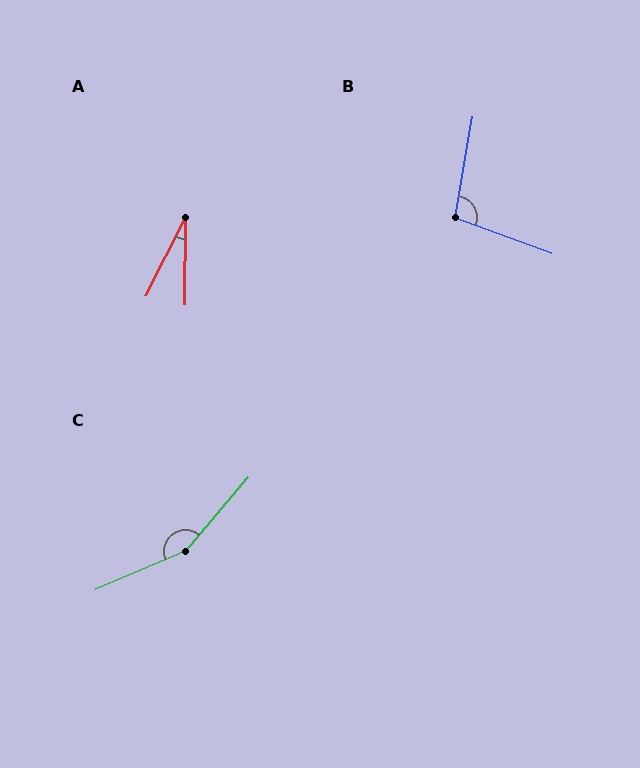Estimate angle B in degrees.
Approximately 100 degrees.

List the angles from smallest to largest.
A (26°), B (100°), C (154°).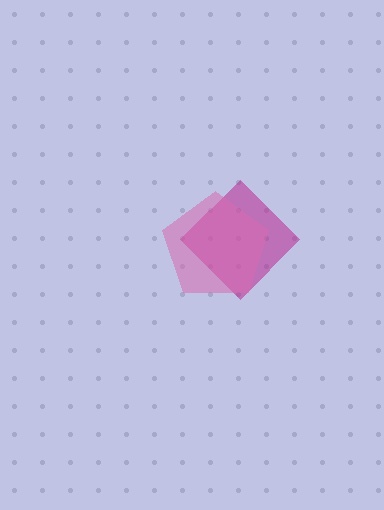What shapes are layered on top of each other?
The layered shapes are: a magenta diamond, a pink pentagon.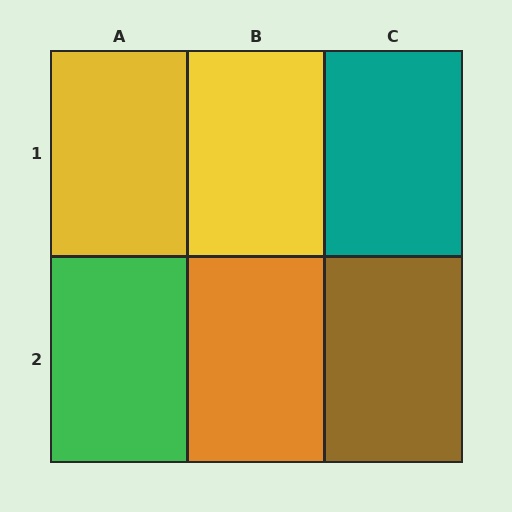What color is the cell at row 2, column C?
Brown.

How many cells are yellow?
2 cells are yellow.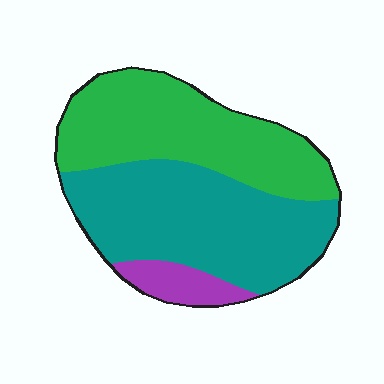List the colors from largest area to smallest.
From largest to smallest: teal, green, purple.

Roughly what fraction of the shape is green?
Green takes up about two fifths (2/5) of the shape.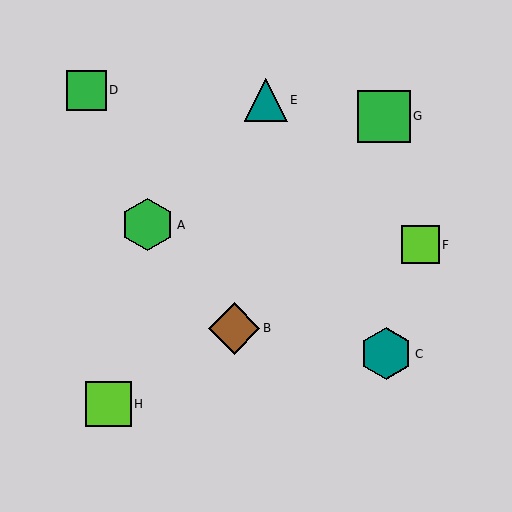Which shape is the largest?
The green hexagon (labeled A) is the largest.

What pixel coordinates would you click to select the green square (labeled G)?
Click at (384, 116) to select the green square G.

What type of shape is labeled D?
Shape D is a green square.